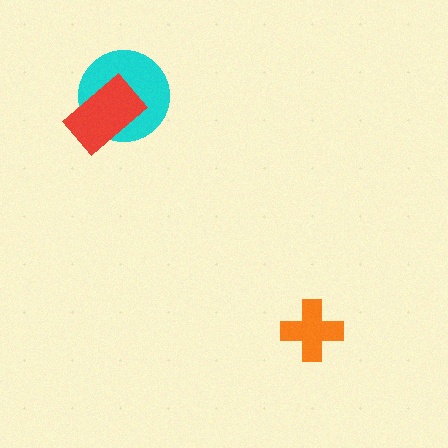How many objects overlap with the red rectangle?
1 object overlaps with the red rectangle.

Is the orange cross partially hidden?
No, no other shape covers it.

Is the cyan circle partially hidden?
Yes, it is partially covered by another shape.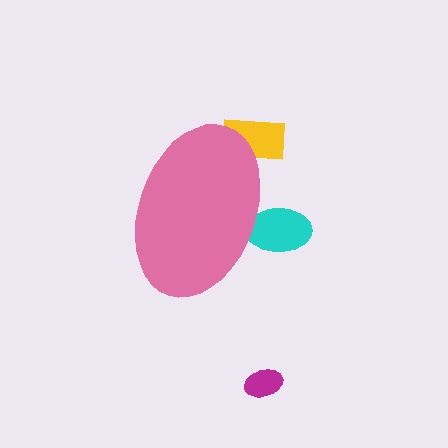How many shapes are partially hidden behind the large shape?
2 shapes are partially hidden.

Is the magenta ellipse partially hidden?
No, the magenta ellipse is fully visible.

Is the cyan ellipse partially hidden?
Yes, the cyan ellipse is partially hidden behind the pink ellipse.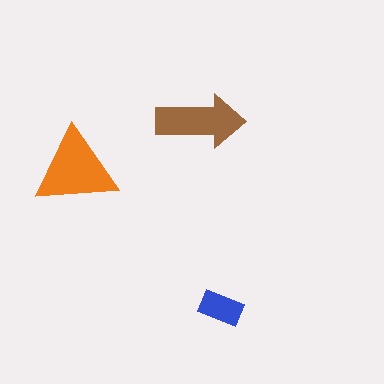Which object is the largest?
The orange triangle.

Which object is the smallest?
The blue rectangle.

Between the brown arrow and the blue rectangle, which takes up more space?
The brown arrow.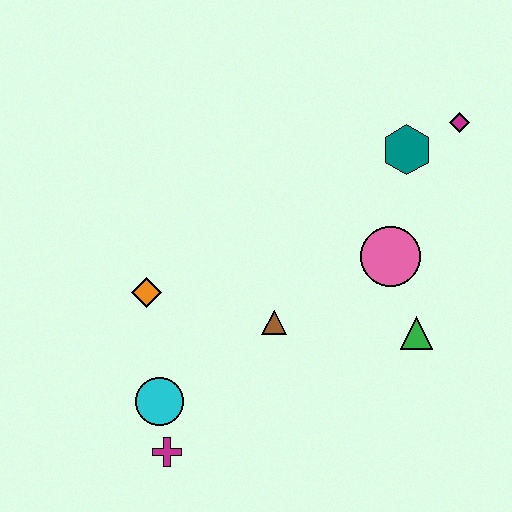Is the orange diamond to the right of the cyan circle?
No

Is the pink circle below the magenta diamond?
Yes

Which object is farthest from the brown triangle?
The magenta diamond is farthest from the brown triangle.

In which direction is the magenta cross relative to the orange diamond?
The magenta cross is below the orange diamond.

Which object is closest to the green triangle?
The pink circle is closest to the green triangle.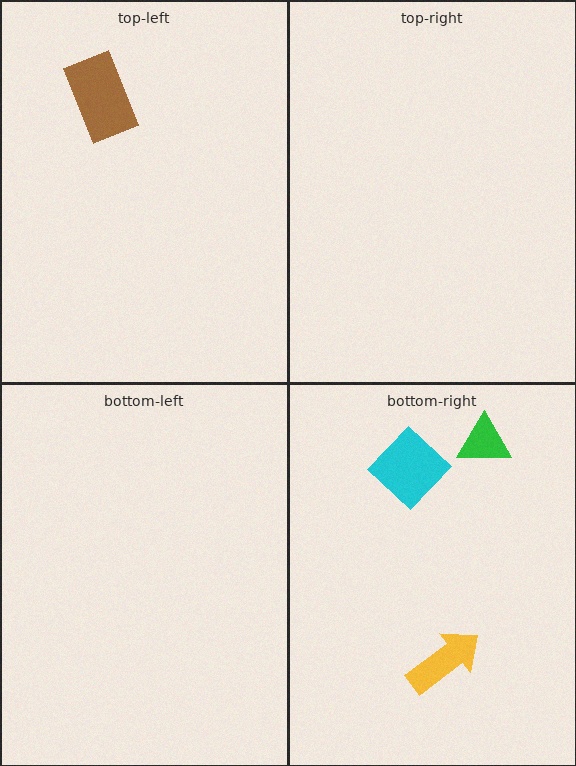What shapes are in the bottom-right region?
The cyan diamond, the green triangle, the yellow arrow.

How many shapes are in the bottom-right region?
3.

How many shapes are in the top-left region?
1.